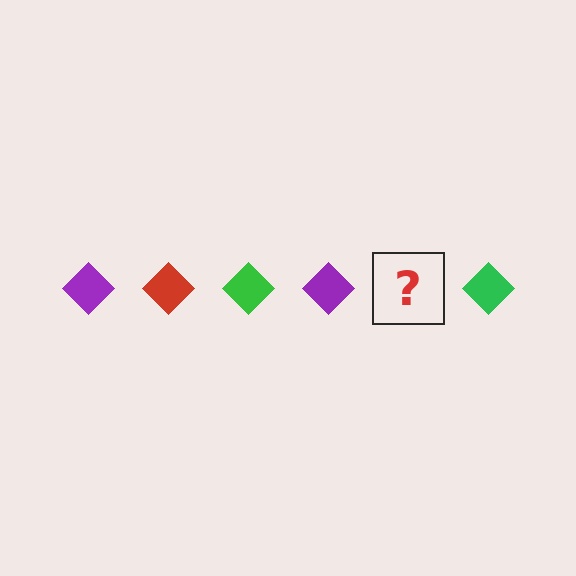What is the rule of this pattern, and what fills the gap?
The rule is that the pattern cycles through purple, red, green diamonds. The gap should be filled with a red diamond.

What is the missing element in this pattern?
The missing element is a red diamond.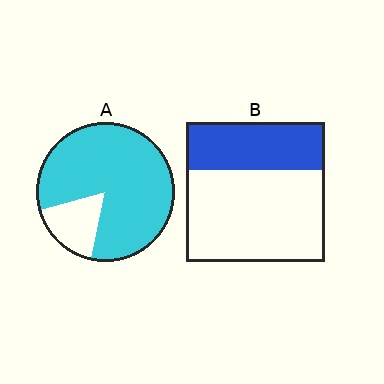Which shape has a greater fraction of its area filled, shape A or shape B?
Shape A.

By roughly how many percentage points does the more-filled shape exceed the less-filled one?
By roughly 50 percentage points (A over B).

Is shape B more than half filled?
No.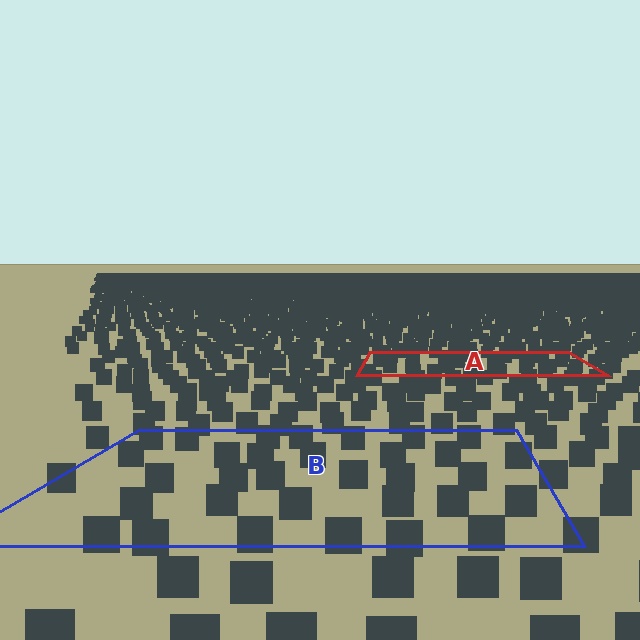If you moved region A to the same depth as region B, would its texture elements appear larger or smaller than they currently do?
They would appear larger. At a closer depth, the same texture elements are projected at a bigger on-screen size.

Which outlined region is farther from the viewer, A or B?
Region A is farther from the viewer — the texture elements inside it appear smaller and more densely packed.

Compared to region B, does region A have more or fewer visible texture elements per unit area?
Region A has more texture elements per unit area — they are packed more densely because it is farther away.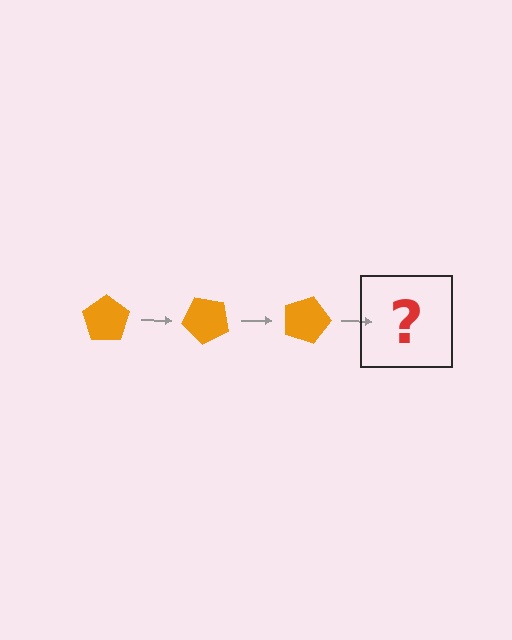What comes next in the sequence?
The next element should be an orange pentagon rotated 135 degrees.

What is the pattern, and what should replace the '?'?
The pattern is that the pentagon rotates 45 degrees each step. The '?' should be an orange pentagon rotated 135 degrees.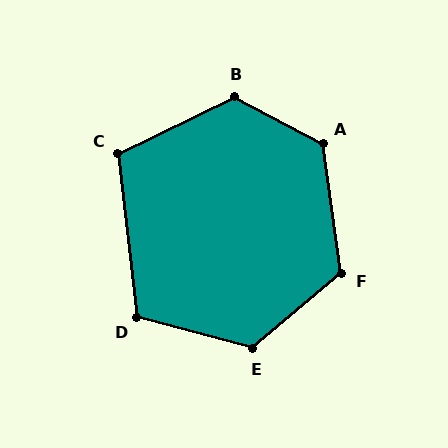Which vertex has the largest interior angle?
B, at approximately 126 degrees.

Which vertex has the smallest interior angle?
C, at approximately 109 degrees.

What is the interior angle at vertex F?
Approximately 122 degrees (obtuse).